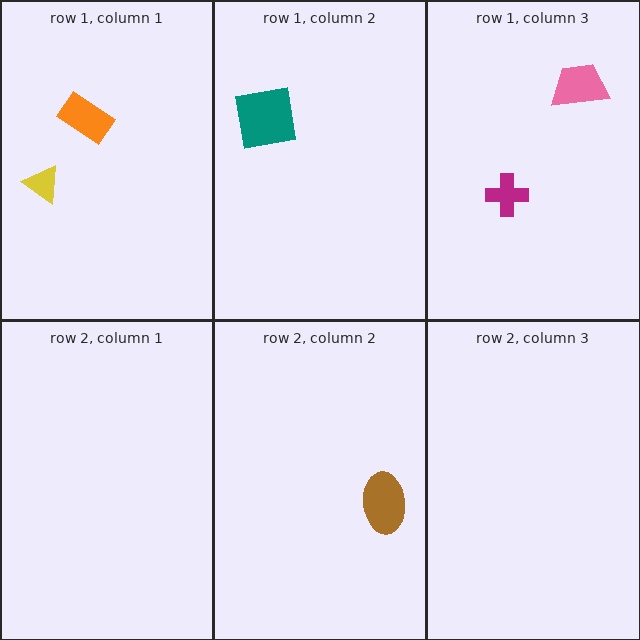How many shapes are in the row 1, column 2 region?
1.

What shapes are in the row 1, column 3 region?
The magenta cross, the pink trapezoid.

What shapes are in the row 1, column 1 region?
The orange rectangle, the yellow triangle.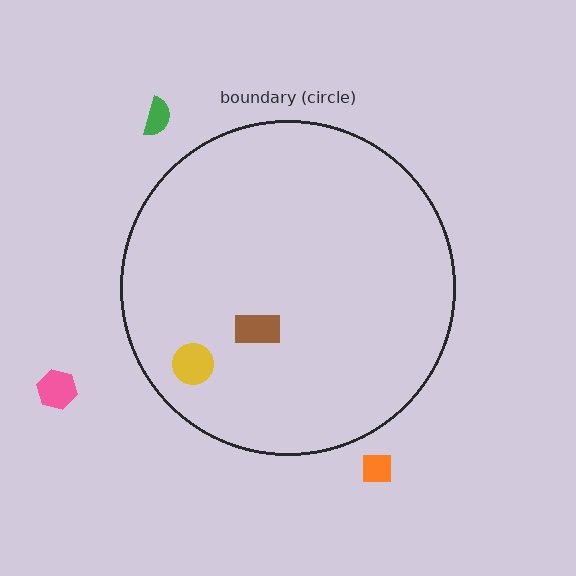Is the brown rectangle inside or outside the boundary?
Inside.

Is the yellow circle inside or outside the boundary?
Inside.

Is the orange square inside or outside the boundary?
Outside.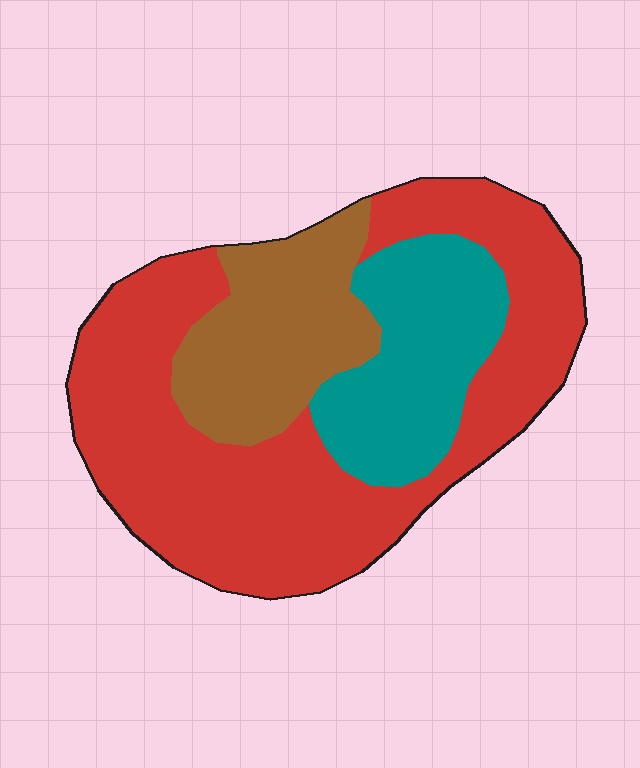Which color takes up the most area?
Red, at roughly 60%.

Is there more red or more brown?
Red.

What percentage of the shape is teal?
Teal covers about 20% of the shape.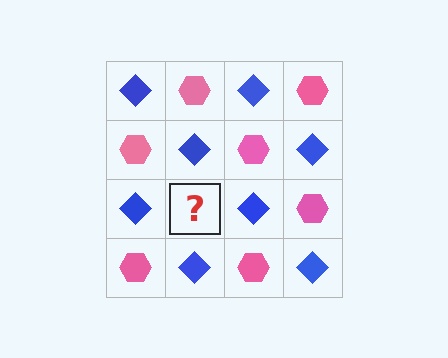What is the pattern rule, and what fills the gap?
The rule is that it alternates blue diamond and pink hexagon in a checkerboard pattern. The gap should be filled with a pink hexagon.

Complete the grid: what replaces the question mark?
The question mark should be replaced with a pink hexagon.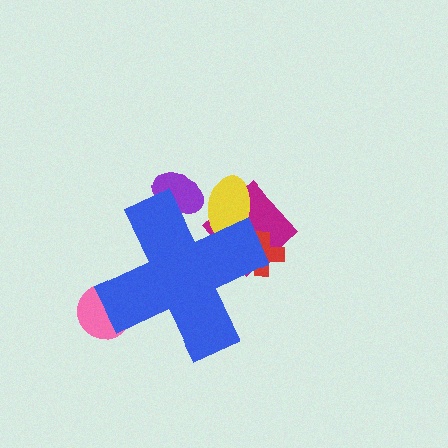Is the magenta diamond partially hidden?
Yes, the magenta diamond is partially hidden behind the blue cross.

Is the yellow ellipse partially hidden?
Yes, the yellow ellipse is partially hidden behind the blue cross.